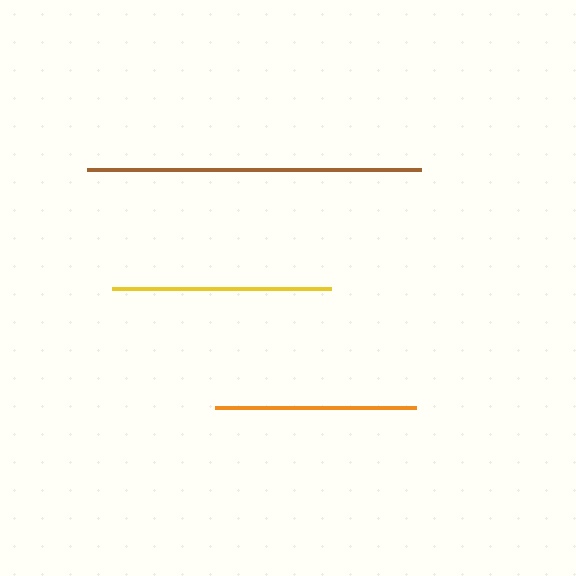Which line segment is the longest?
The brown line is the longest at approximately 334 pixels.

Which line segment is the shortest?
The orange line is the shortest at approximately 201 pixels.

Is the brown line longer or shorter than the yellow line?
The brown line is longer than the yellow line.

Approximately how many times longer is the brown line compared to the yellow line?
The brown line is approximately 1.5 times the length of the yellow line.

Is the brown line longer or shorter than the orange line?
The brown line is longer than the orange line.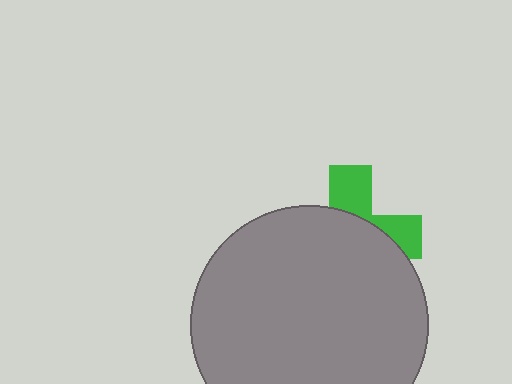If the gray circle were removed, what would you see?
You would see the complete green cross.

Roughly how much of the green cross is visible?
A small part of it is visible (roughly 33%).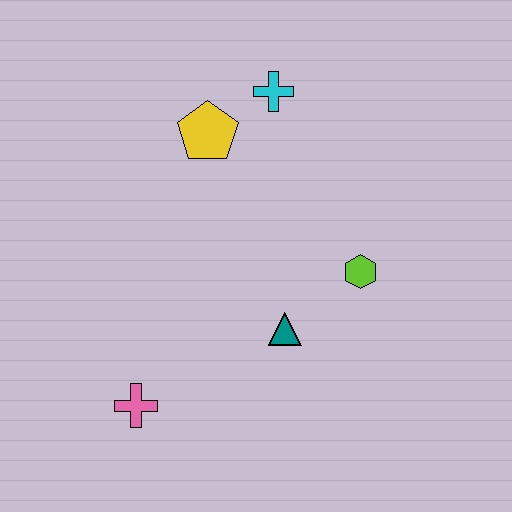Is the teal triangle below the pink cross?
No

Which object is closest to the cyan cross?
The yellow pentagon is closest to the cyan cross.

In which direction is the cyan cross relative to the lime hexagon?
The cyan cross is above the lime hexagon.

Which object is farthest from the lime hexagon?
The pink cross is farthest from the lime hexagon.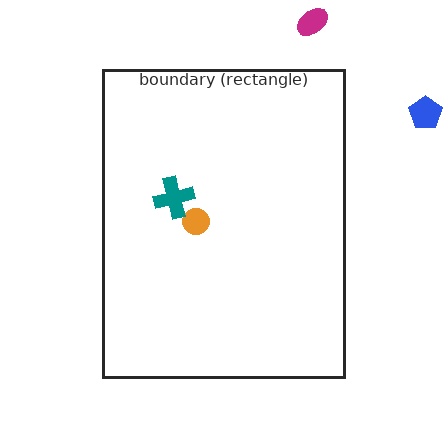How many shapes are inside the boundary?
2 inside, 2 outside.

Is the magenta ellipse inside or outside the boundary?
Outside.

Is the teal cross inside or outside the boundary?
Inside.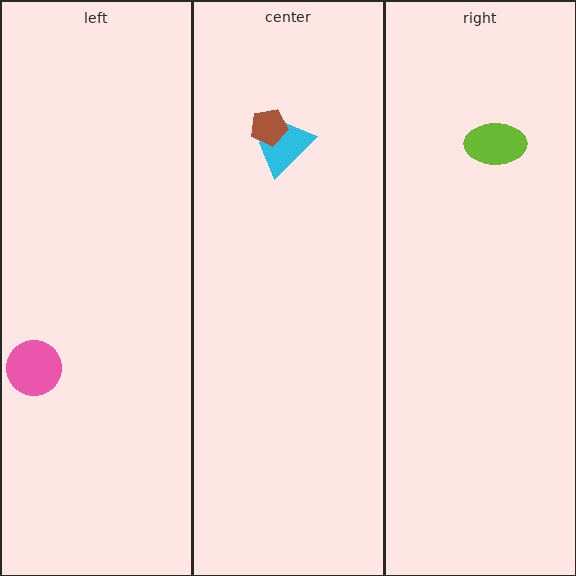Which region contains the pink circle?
The left region.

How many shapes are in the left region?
1.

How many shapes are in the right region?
1.